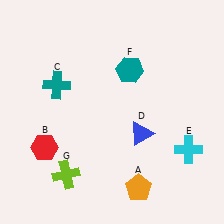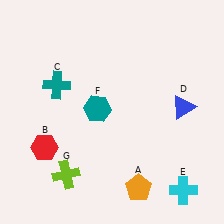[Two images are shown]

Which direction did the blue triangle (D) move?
The blue triangle (D) moved right.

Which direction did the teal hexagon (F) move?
The teal hexagon (F) moved down.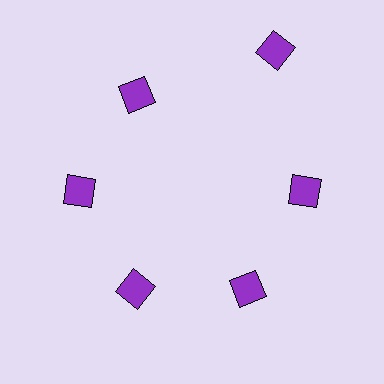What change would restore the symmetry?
The symmetry would be restored by moving it inward, back onto the ring so that all 6 diamonds sit at equal angles and equal distance from the center.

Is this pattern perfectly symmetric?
No. The 6 purple diamonds are arranged in a ring, but one element near the 1 o'clock position is pushed outward from the center, breaking the 6-fold rotational symmetry.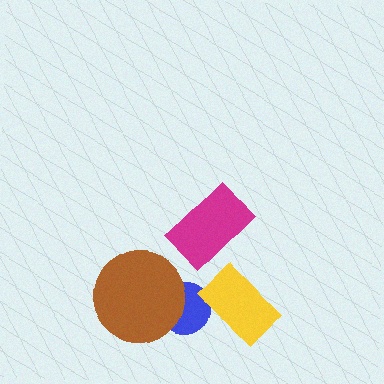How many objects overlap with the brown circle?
1 object overlaps with the brown circle.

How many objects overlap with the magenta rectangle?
0 objects overlap with the magenta rectangle.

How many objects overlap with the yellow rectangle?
1 object overlaps with the yellow rectangle.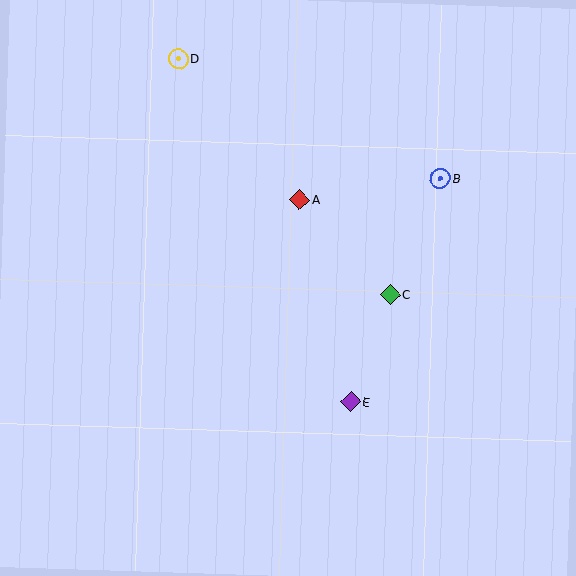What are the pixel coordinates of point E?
Point E is at (351, 402).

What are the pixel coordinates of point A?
Point A is at (300, 199).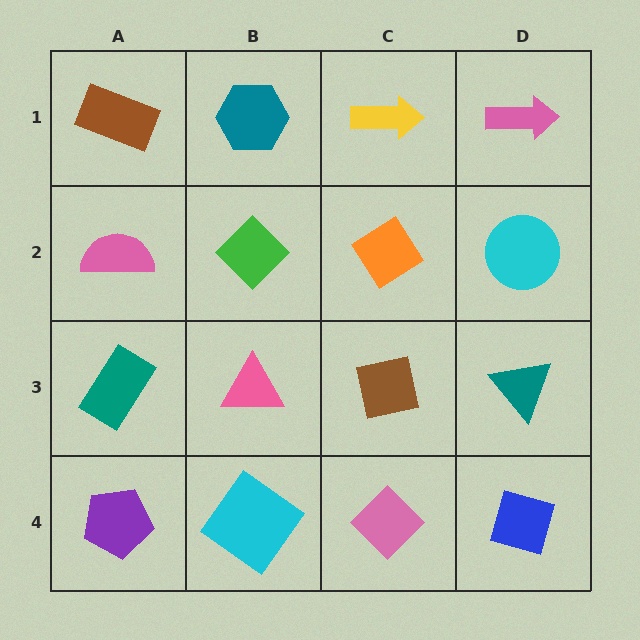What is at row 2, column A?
A pink semicircle.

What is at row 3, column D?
A teal triangle.